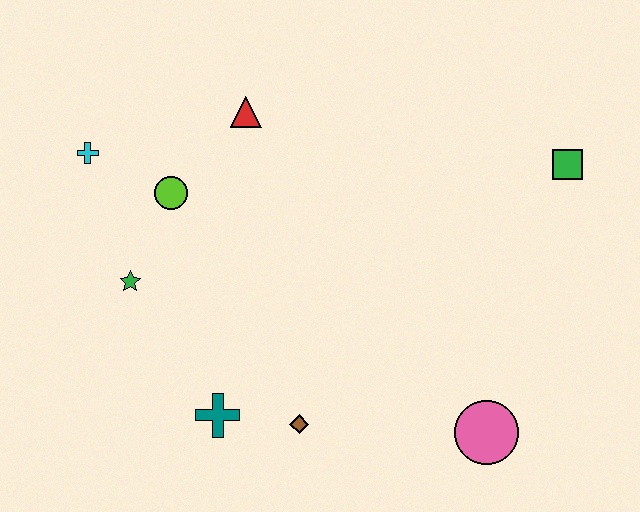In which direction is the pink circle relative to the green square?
The pink circle is below the green square.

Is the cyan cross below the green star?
No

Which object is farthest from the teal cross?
The green square is farthest from the teal cross.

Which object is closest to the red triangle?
The lime circle is closest to the red triangle.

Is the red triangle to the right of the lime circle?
Yes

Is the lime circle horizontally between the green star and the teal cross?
Yes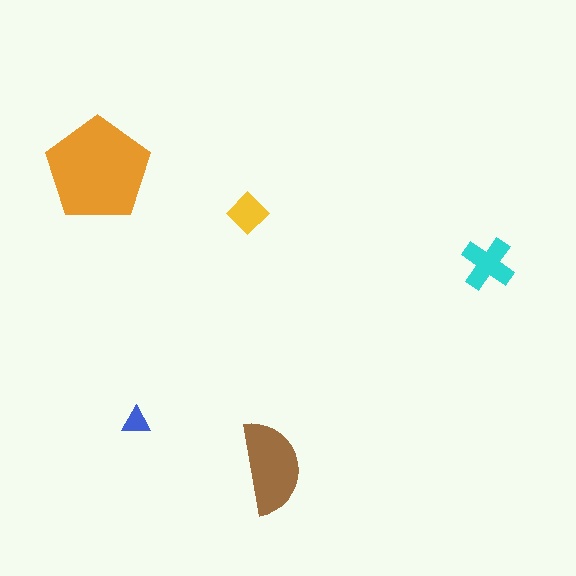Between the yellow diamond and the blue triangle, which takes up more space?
The yellow diamond.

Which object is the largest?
The orange pentagon.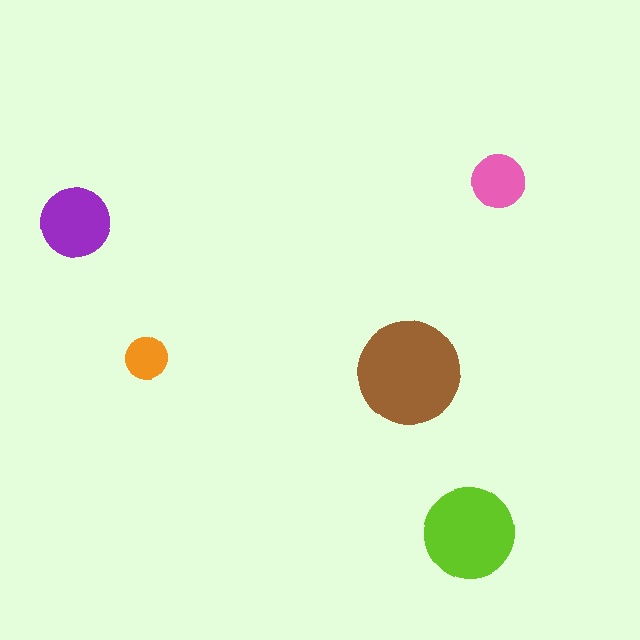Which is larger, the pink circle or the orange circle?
The pink one.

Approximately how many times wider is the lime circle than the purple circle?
About 1.5 times wider.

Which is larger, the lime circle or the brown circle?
The brown one.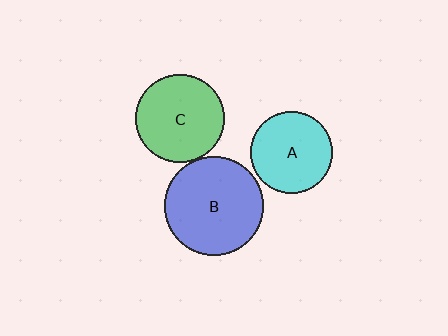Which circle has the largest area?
Circle B (blue).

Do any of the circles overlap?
No, none of the circles overlap.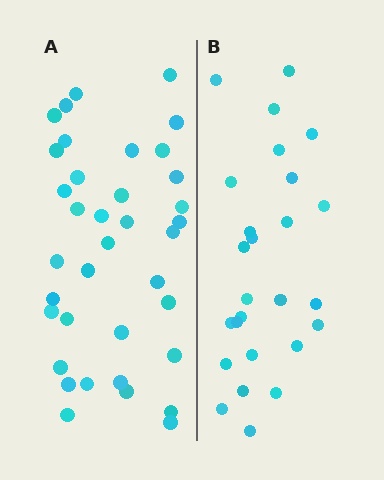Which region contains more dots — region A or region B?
Region A (the left region) has more dots.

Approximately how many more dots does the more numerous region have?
Region A has roughly 12 or so more dots than region B.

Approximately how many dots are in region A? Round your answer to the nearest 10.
About 40 dots. (The exact count is 37, which rounds to 40.)